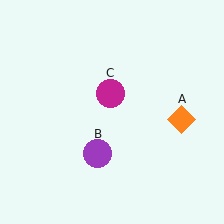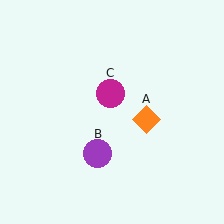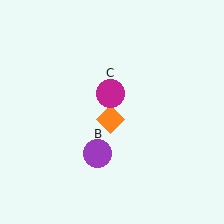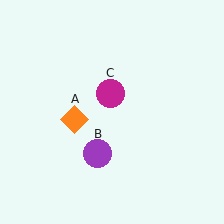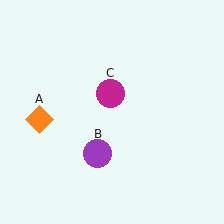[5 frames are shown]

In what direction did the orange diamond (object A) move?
The orange diamond (object A) moved left.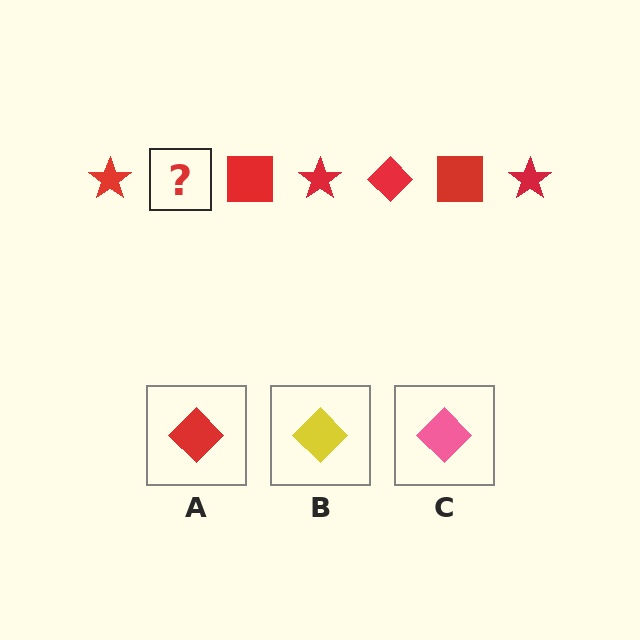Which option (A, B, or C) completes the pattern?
A.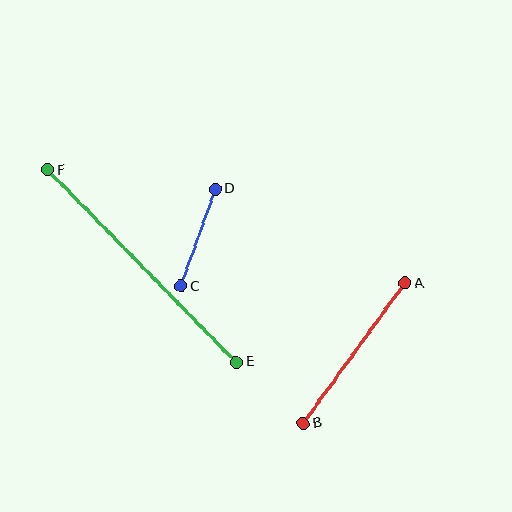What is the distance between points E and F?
The distance is approximately 270 pixels.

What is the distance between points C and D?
The distance is approximately 103 pixels.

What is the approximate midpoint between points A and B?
The midpoint is at approximately (354, 353) pixels.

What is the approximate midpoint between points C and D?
The midpoint is at approximately (198, 238) pixels.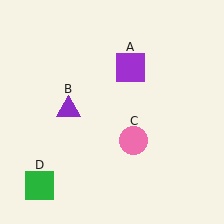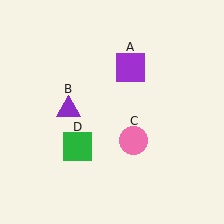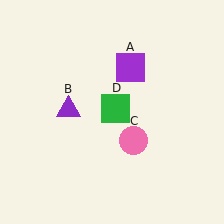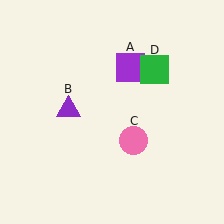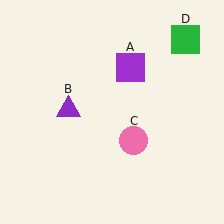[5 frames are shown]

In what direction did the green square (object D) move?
The green square (object D) moved up and to the right.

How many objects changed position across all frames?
1 object changed position: green square (object D).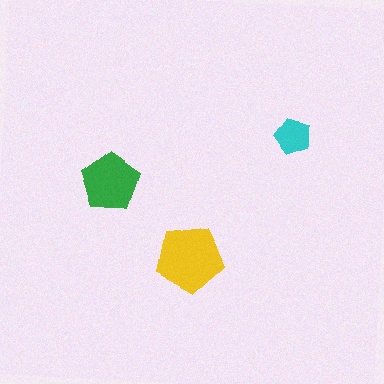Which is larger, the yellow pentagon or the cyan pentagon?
The yellow one.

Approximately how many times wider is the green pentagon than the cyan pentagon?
About 1.5 times wider.